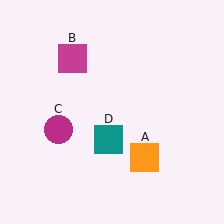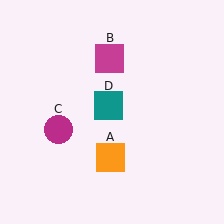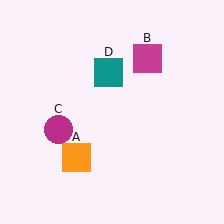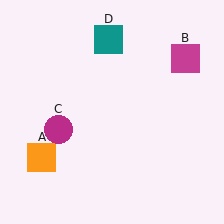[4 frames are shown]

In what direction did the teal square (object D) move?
The teal square (object D) moved up.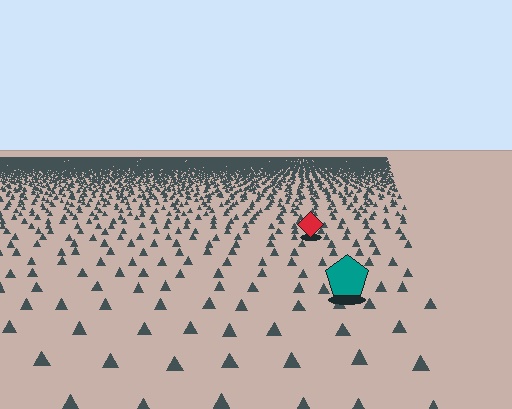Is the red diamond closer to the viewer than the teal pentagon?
No. The teal pentagon is closer — you can tell from the texture gradient: the ground texture is coarser near it.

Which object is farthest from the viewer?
The red diamond is farthest from the viewer. It appears smaller and the ground texture around it is denser.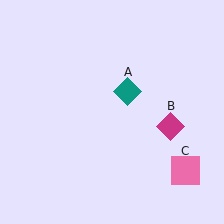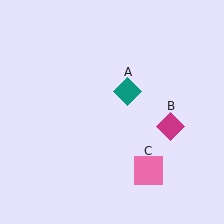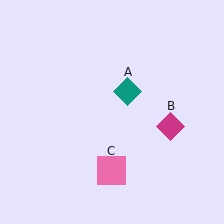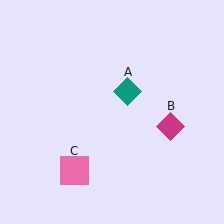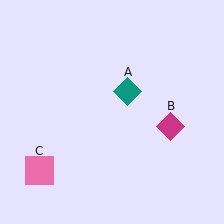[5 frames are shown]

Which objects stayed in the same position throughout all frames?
Teal diamond (object A) and magenta diamond (object B) remained stationary.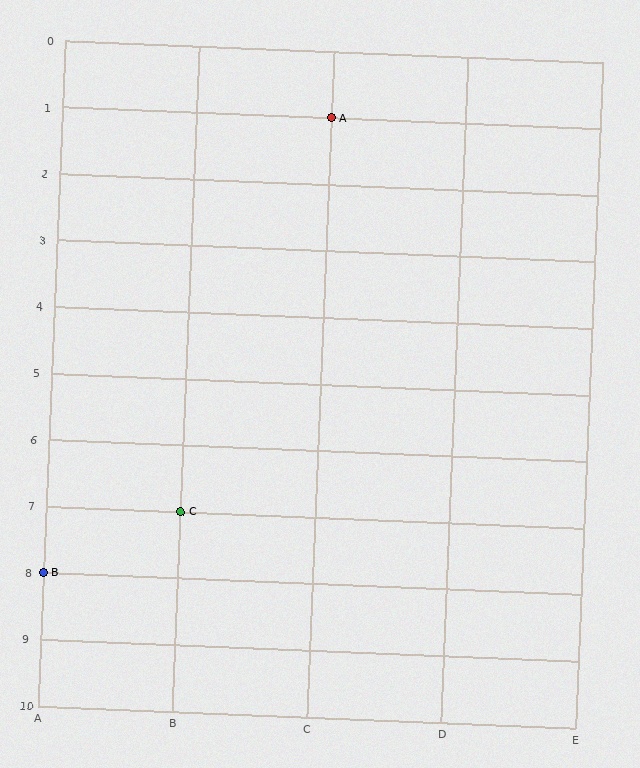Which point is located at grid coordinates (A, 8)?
Point B is at (A, 8).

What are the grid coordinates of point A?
Point A is at grid coordinates (C, 1).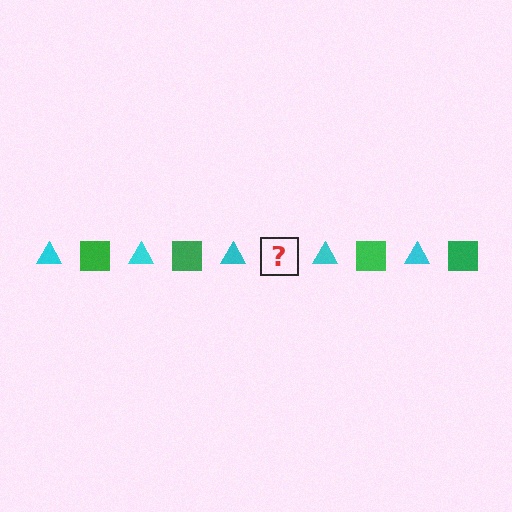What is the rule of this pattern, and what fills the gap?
The rule is that the pattern alternates between cyan triangle and green square. The gap should be filled with a green square.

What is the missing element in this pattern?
The missing element is a green square.